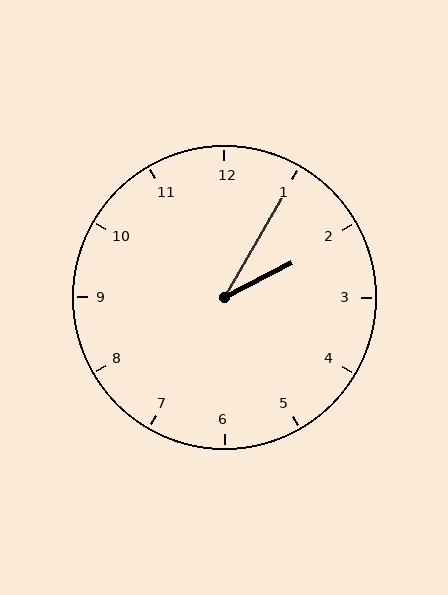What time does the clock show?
2:05.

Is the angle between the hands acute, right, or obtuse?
It is acute.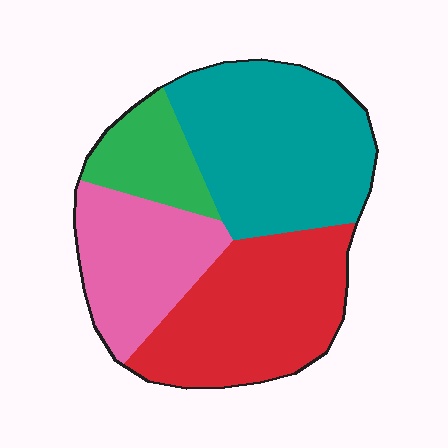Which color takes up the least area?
Green, at roughly 10%.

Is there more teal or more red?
Teal.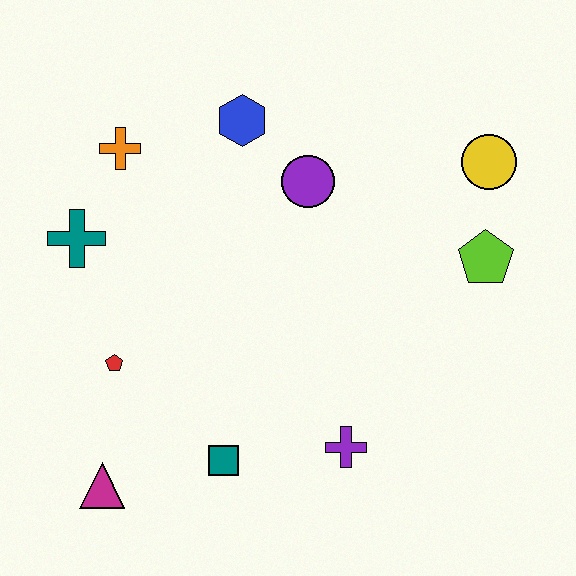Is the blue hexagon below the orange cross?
No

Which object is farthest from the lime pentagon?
The magenta triangle is farthest from the lime pentagon.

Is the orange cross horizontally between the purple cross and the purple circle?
No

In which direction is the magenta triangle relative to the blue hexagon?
The magenta triangle is below the blue hexagon.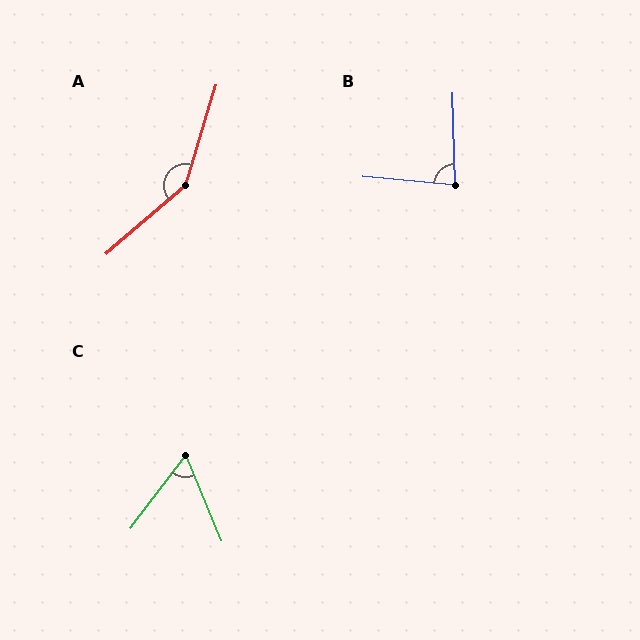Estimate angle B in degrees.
Approximately 83 degrees.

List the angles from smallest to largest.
C (59°), B (83°), A (148°).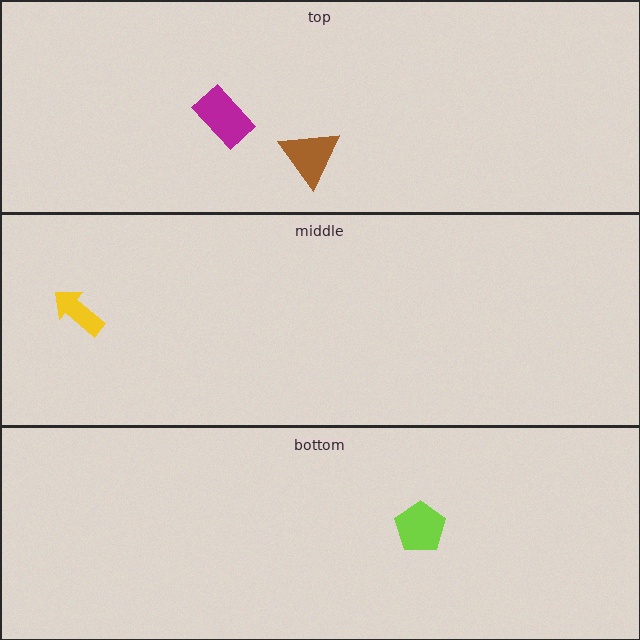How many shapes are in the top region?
2.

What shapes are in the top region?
The magenta rectangle, the brown triangle.